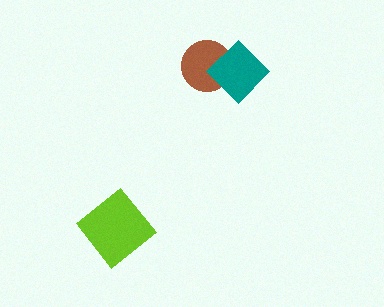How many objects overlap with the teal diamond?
1 object overlaps with the teal diamond.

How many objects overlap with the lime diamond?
0 objects overlap with the lime diamond.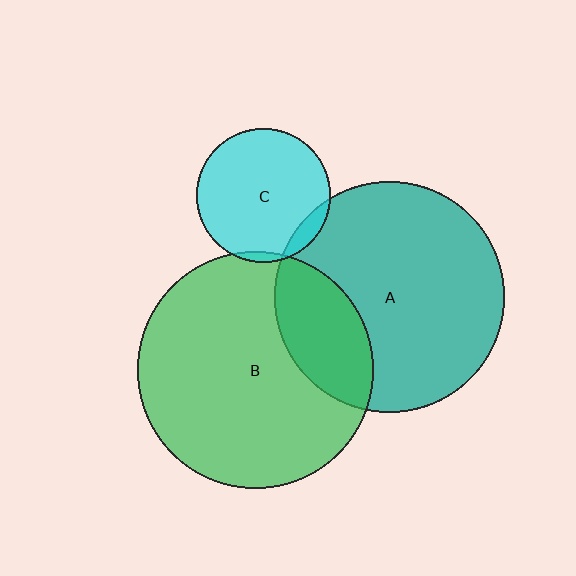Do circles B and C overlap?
Yes.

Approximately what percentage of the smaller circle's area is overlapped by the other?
Approximately 5%.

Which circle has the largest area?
Circle B (green).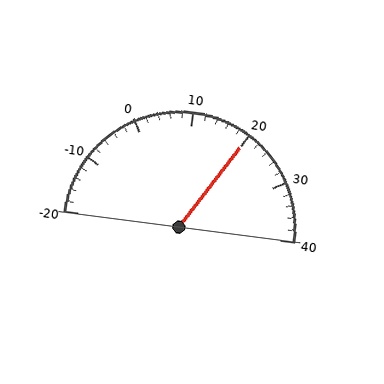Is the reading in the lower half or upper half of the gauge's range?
The reading is in the upper half of the range (-20 to 40).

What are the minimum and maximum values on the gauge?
The gauge ranges from -20 to 40.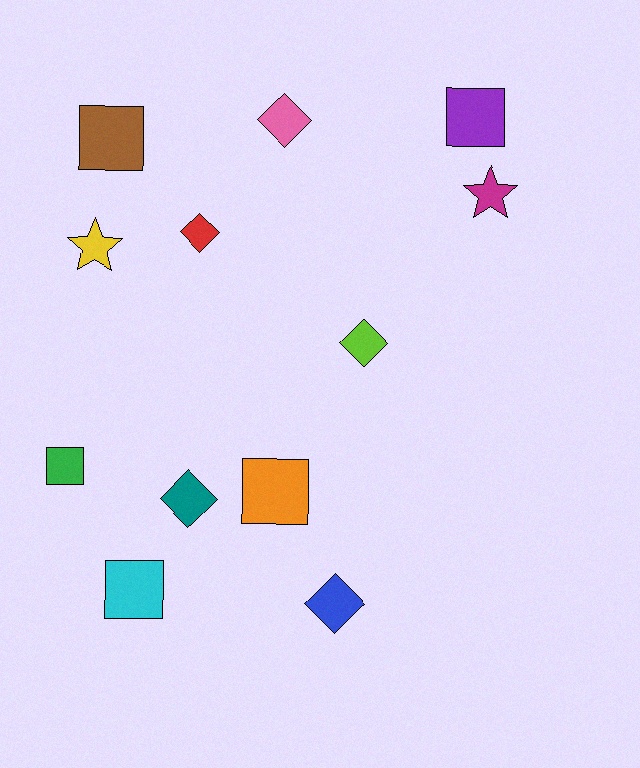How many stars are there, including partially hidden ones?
There are 2 stars.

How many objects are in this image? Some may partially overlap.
There are 12 objects.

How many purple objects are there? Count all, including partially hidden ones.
There is 1 purple object.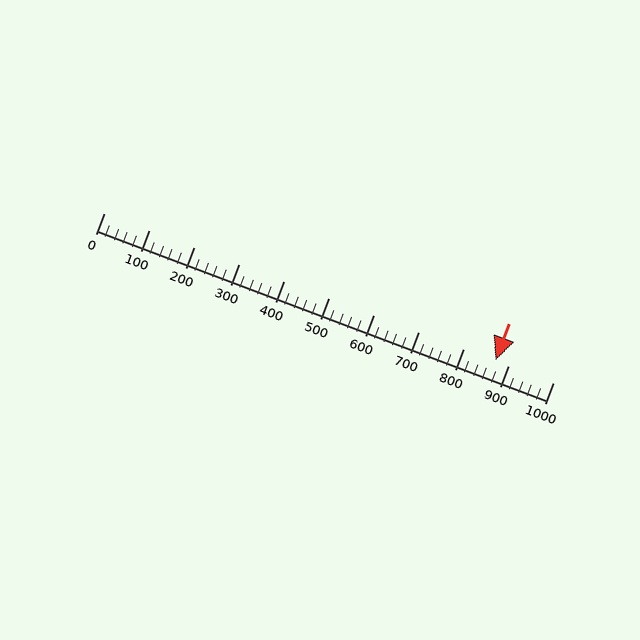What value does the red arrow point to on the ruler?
The red arrow points to approximately 872.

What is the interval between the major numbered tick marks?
The major tick marks are spaced 100 units apart.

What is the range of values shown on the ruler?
The ruler shows values from 0 to 1000.